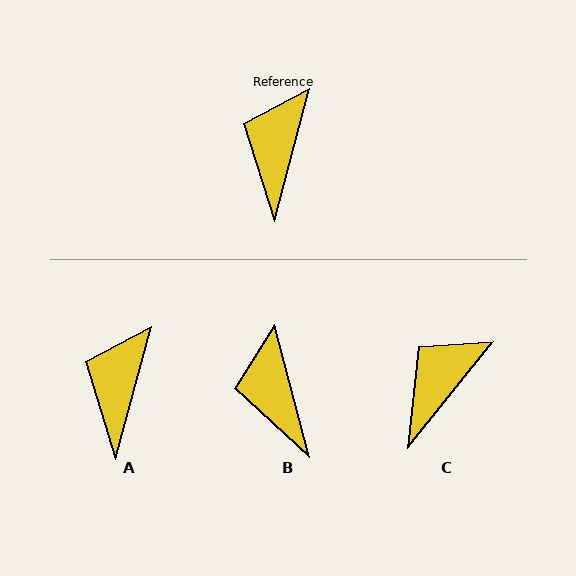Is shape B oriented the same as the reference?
No, it is off by about 30 degrees.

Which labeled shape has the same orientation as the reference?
A.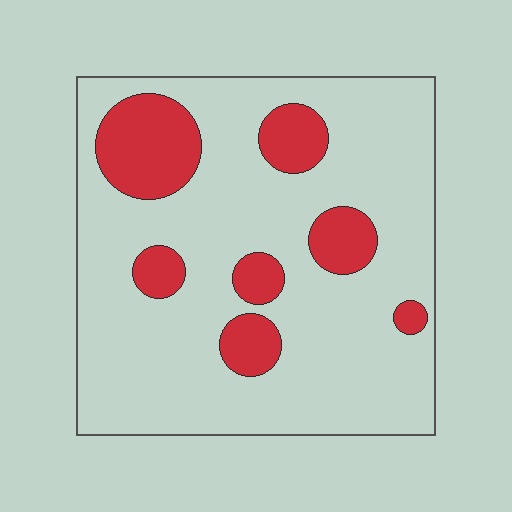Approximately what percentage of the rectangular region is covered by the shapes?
Approximately 20%.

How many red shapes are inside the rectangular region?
7.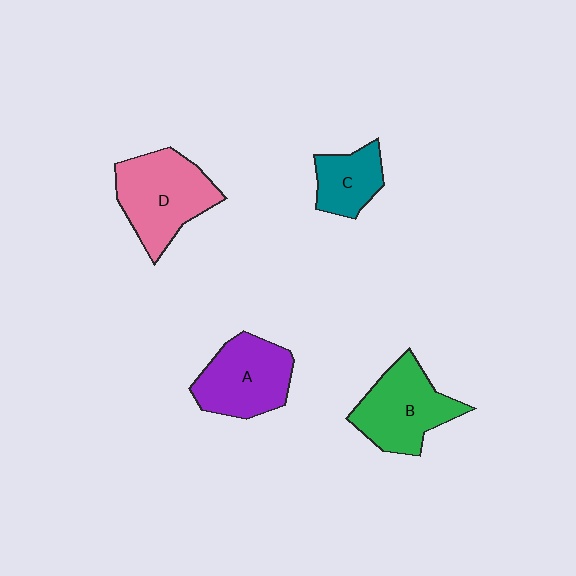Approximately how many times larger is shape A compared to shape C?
Approximately 1.6 times.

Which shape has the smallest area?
Shape C (teal).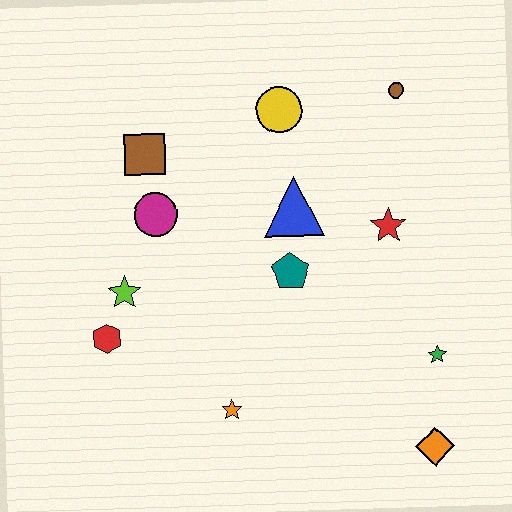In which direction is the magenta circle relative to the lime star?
The magenta circle is above the lime star.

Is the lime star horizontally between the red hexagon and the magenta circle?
Yes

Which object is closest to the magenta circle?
The brown square is closest to the magenta circle.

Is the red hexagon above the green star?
Yes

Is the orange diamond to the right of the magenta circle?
Yes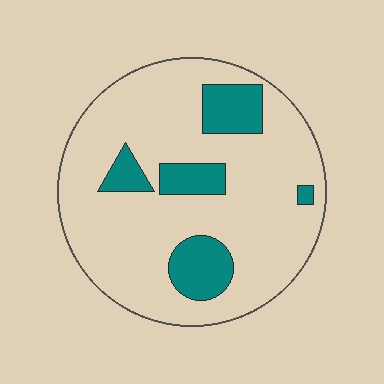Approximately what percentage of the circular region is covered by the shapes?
Approximately 20%.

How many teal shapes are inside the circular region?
5.